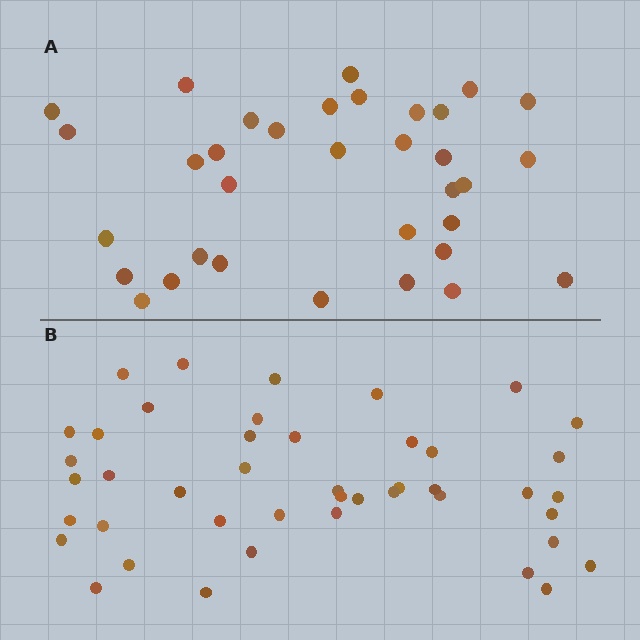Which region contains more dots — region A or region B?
Region B (the bottom region) has more dots.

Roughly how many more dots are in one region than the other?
Region B has roughly 10 or so more dots than region A.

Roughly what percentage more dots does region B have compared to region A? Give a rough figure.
About 30% more.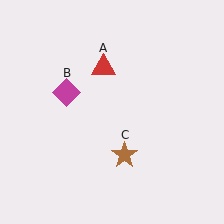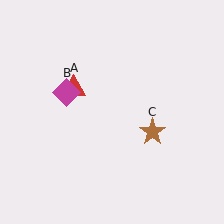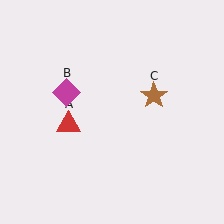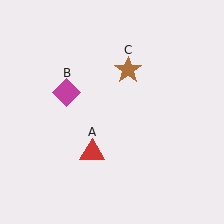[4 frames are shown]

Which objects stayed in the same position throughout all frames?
Magenta diamond (object B) remained stationary.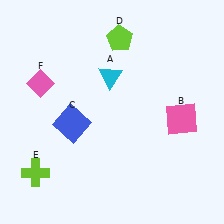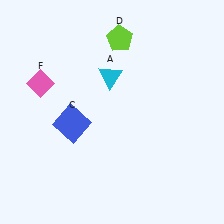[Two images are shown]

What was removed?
The lime cross (E), the pink square (B) were removed in Image 2.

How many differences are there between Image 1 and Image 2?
There are 2 differences between the two images.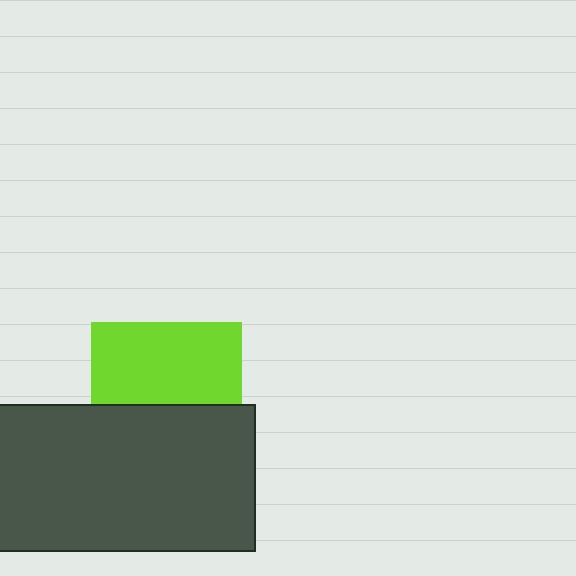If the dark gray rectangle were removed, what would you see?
You would see the complete lime square.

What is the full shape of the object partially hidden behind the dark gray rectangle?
The partially hidden object is a lime square.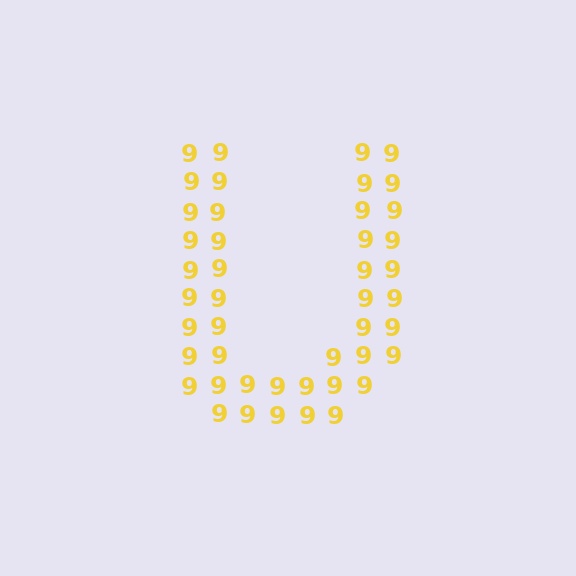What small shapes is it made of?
It is made of small digit 9's.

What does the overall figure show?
The overall figure shows the letter U.